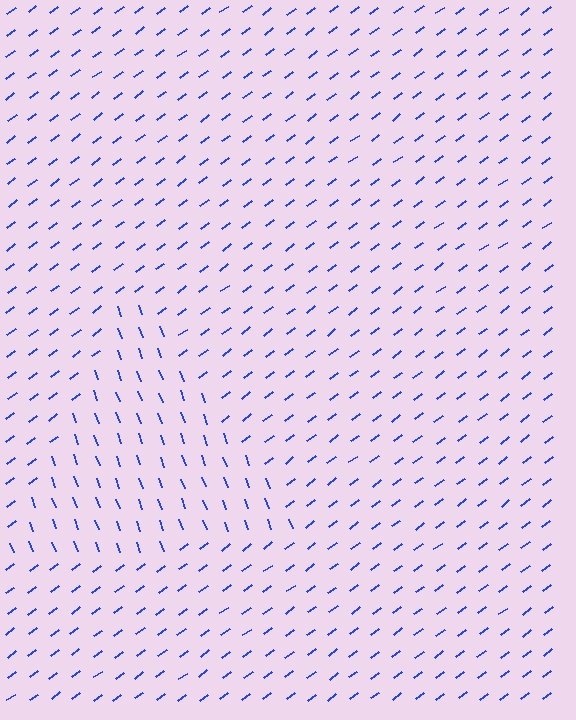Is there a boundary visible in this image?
Yes, there is a texture boundary formed by a change in line orientation.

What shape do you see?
I see a triangle.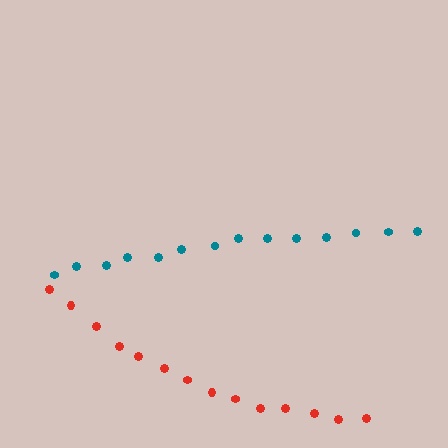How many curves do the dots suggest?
There are 2 distinct paths.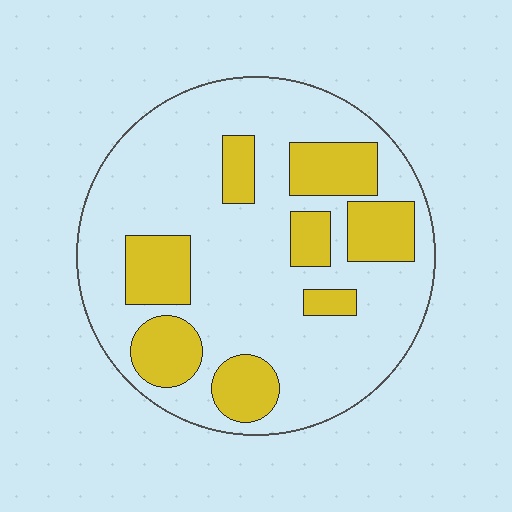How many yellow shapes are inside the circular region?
8.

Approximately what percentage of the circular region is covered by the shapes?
Approximately 25%.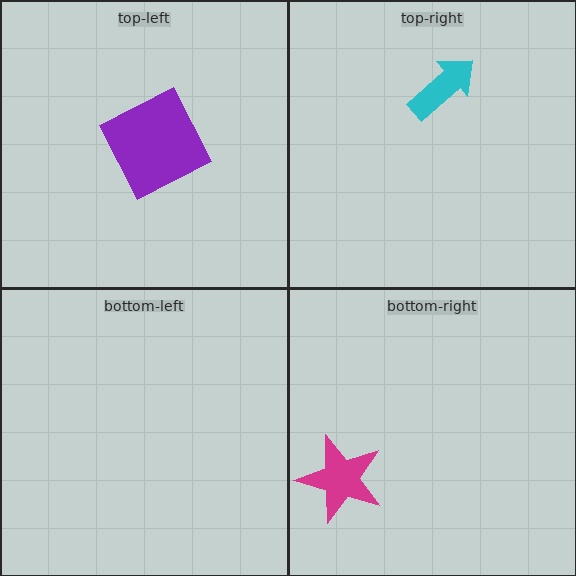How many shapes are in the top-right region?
1.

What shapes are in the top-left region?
The purple square.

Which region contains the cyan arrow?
The top-right region.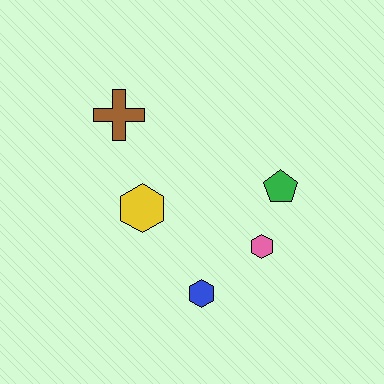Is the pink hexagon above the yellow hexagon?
No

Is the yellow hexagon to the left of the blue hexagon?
Yes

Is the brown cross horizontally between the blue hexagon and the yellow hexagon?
No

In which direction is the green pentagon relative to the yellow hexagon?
The green pentagon is to the right of the yellow hexagon.